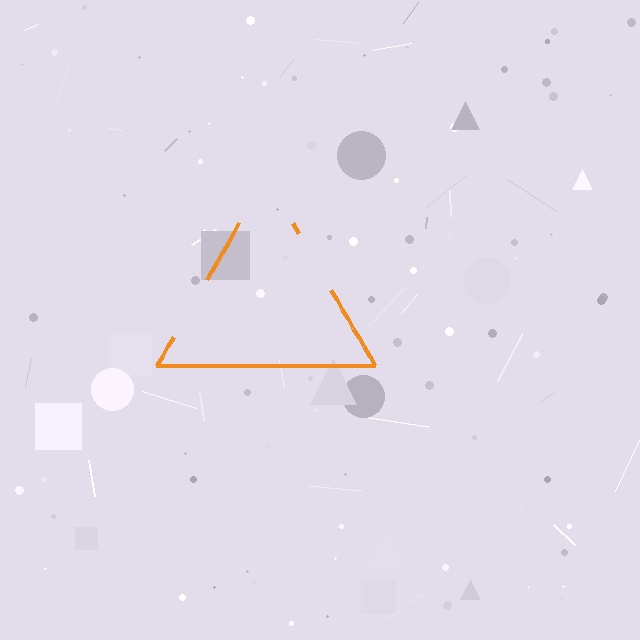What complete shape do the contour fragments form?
The contour fragments form a triangle.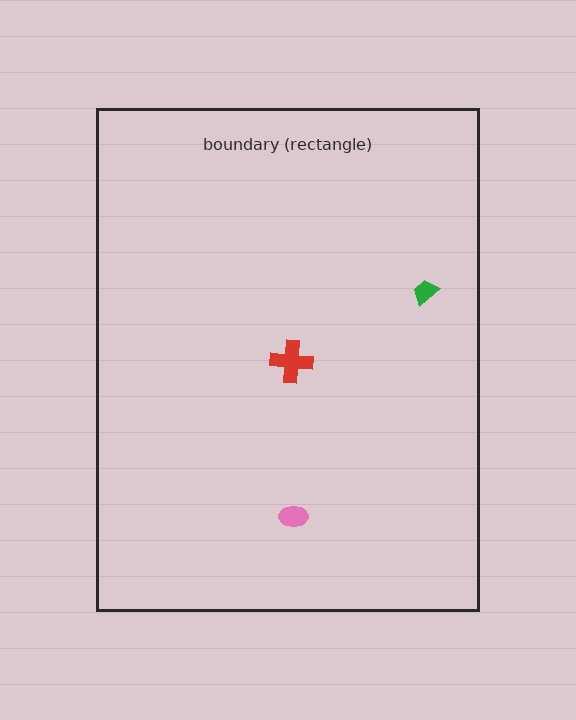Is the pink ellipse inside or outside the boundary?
Inside.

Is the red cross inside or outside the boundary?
Inside.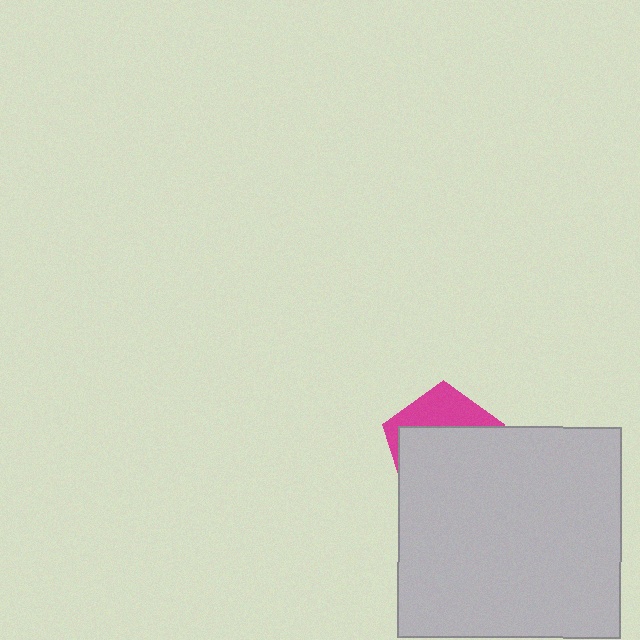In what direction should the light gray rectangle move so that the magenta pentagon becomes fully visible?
The light gray rectangle should move down. That is the shortest direction to clear the overlap and leave the magenta pentagon fully visible.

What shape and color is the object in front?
The object in front is a light gray rectangle.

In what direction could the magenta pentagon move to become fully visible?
The magenta pentagon could move up. That would shift it out from behind the light gray rectangle entirely.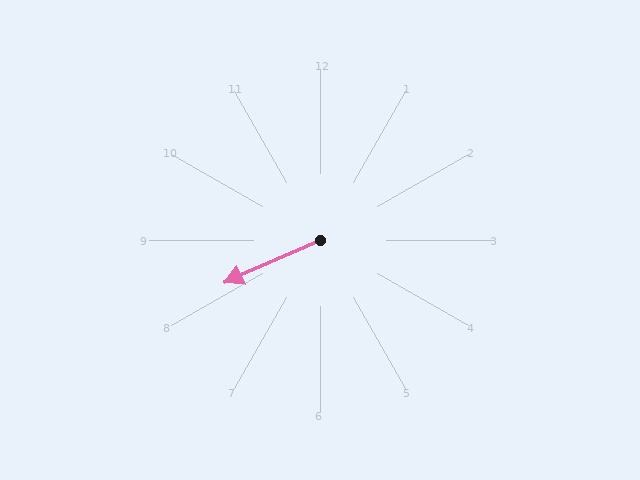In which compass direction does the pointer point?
Southwest.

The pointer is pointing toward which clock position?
Roughly 8 o'clock.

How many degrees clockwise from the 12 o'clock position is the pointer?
Approximately 246 degrees.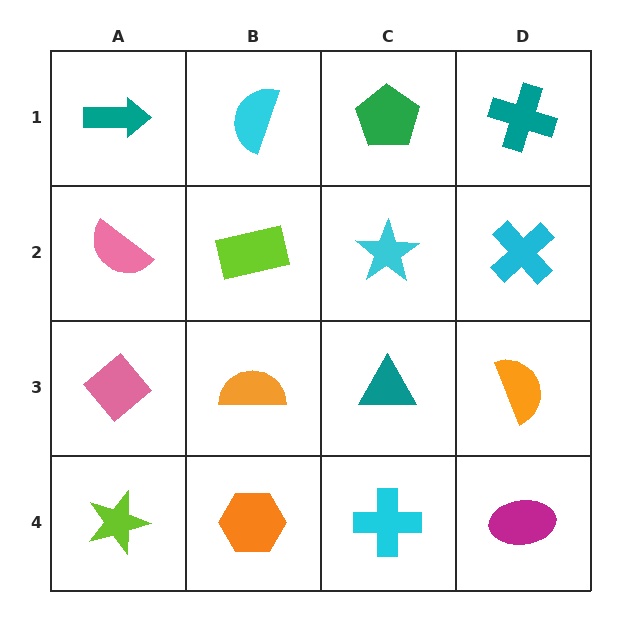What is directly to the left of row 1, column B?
A teal arrow.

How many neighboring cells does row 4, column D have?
2.